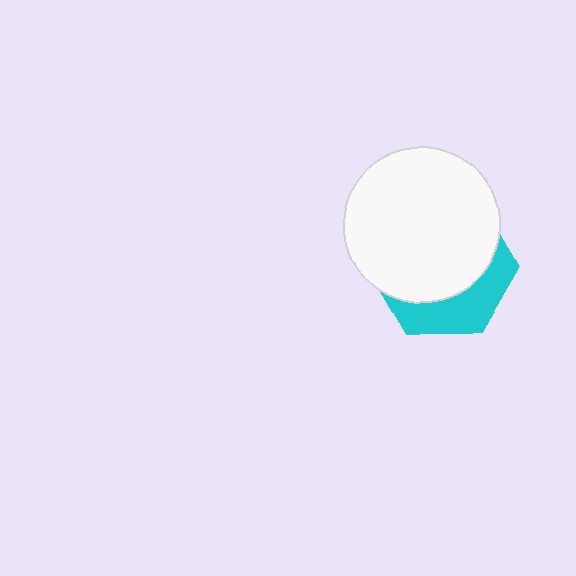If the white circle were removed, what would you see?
You would see the complete cyan hexagon.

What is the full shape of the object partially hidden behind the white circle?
The partially hidden object is a cyan hexagon.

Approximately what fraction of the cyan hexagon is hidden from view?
Roughly 68% of the cyan hexagon is hidden behind the white circle.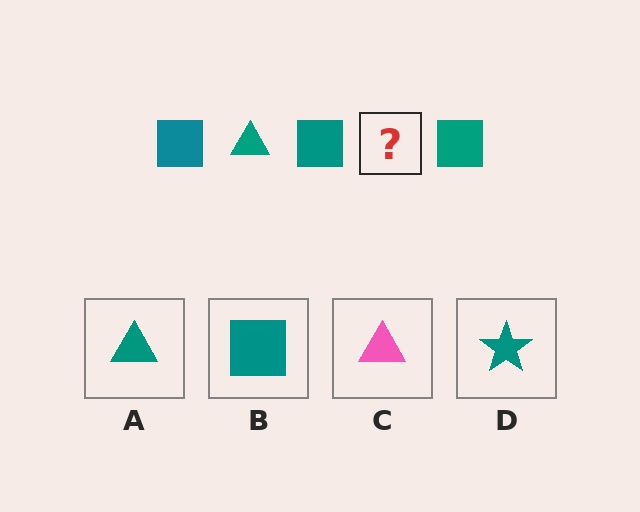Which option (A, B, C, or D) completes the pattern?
A.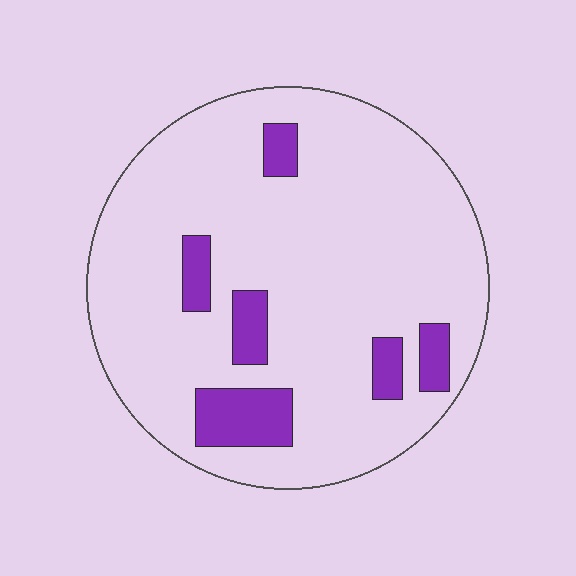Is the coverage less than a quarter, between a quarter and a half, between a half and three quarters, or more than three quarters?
Less than a quarter.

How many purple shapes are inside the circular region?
6.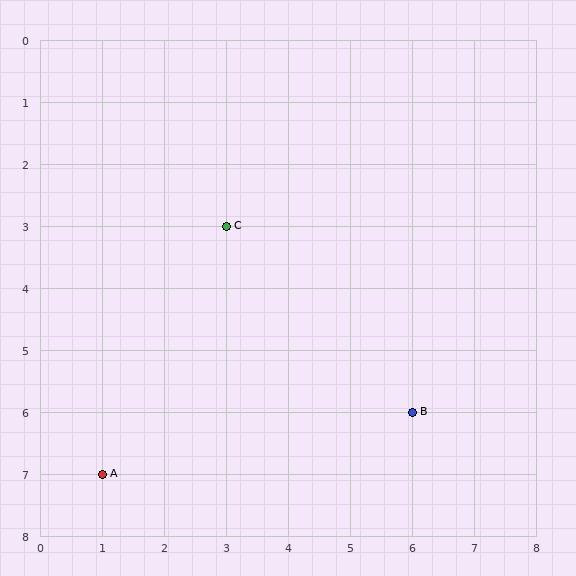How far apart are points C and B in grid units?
Points C and B are 3 columns and 3 rows apart (about 4.2 grid units diagonally).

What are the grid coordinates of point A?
Point A is at grid coordinates (1, 7).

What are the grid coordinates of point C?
Point C is at grid coordinates (3, 3).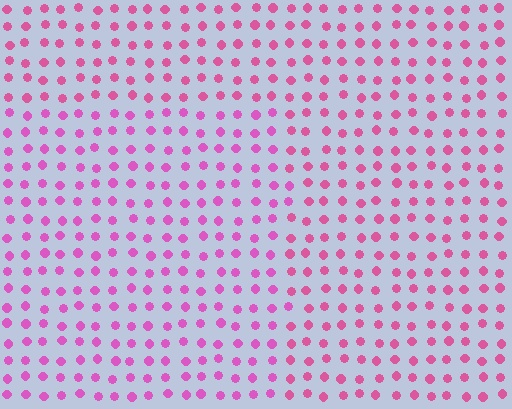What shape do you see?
I see a rectangle.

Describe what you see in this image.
The image is filled with small pink elements in a uniform arrangement. A rectangle-shaped region is visible where the elements are tinted to a slightly different hue, forming a subtle color boundary.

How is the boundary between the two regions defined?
The boundary is defined purely by a slight shift in hue (about 17 degrees). Spacing, size, and orientation are identical on both sides.